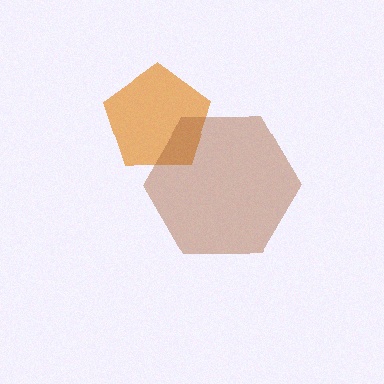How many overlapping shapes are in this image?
There are 2 overlapping shapes in the image.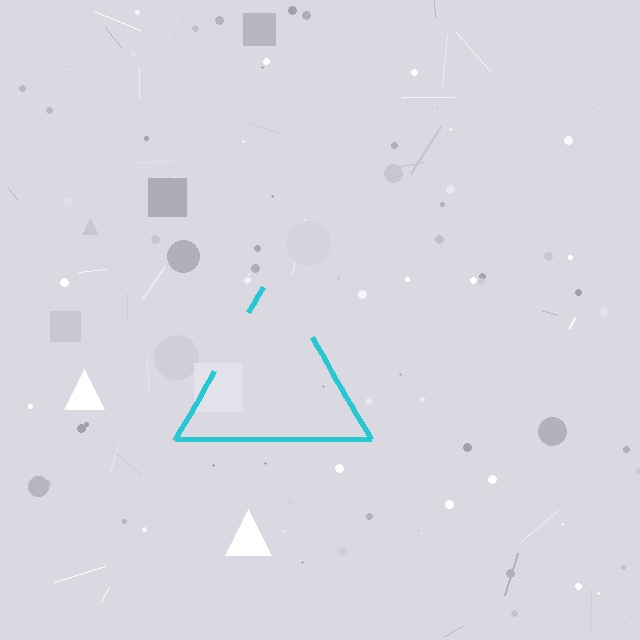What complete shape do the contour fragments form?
The contour fragments form a triangle.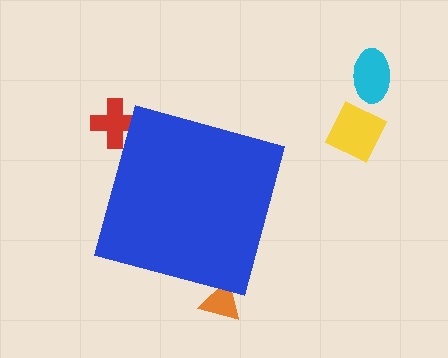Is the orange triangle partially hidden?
Yes, the orange triangle is partially hidden behind the blue diamond.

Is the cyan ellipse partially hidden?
No, the cyan ellipse is fully visible.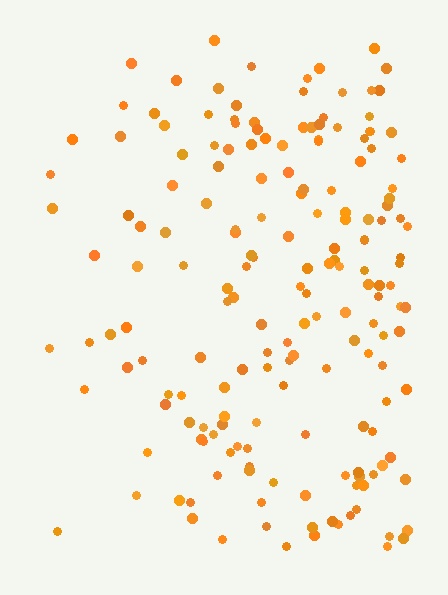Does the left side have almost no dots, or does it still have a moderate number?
Still a moderate number, just noticeably fewer than the right.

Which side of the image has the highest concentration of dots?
The right.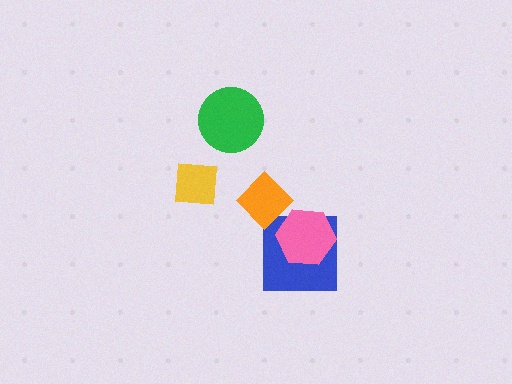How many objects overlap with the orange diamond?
0 objects overlap with the orange diamond.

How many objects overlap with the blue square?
1 object overlaps with the blue square.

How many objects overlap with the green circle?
0 objects overlap with the green circle.